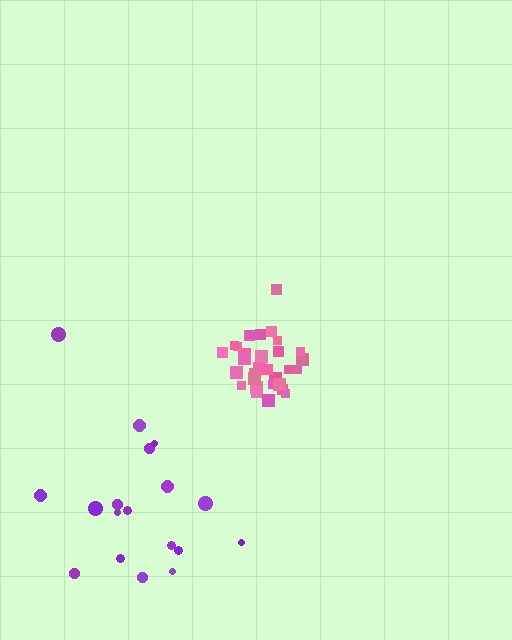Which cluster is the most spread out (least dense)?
Purple.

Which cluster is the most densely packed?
Pink.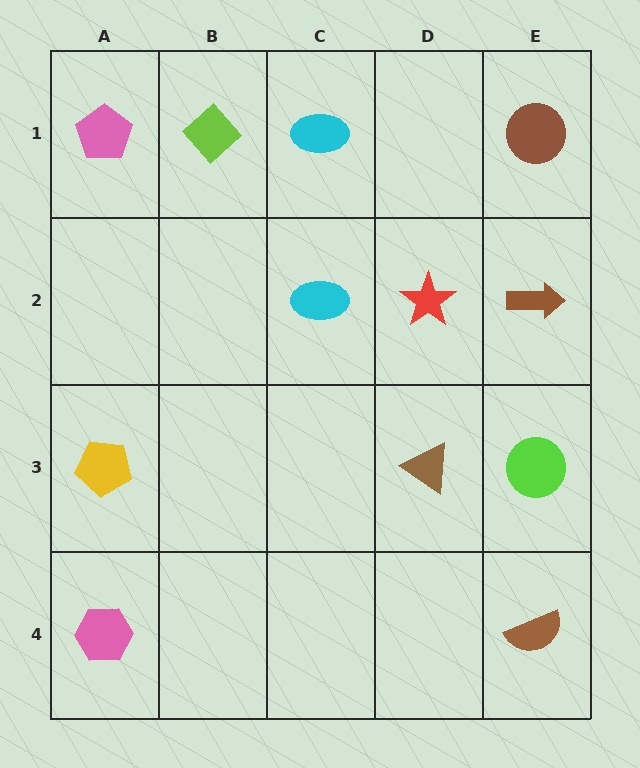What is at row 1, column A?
A pink pentagon.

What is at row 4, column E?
A brown semicircle.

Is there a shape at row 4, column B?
No, that cell is empty.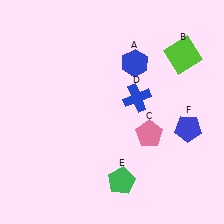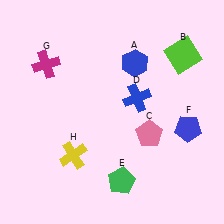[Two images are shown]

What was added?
A magenta cross (G), a yellow cross (H) were added in Image 2.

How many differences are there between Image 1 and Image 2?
There are 2 differences between the two images.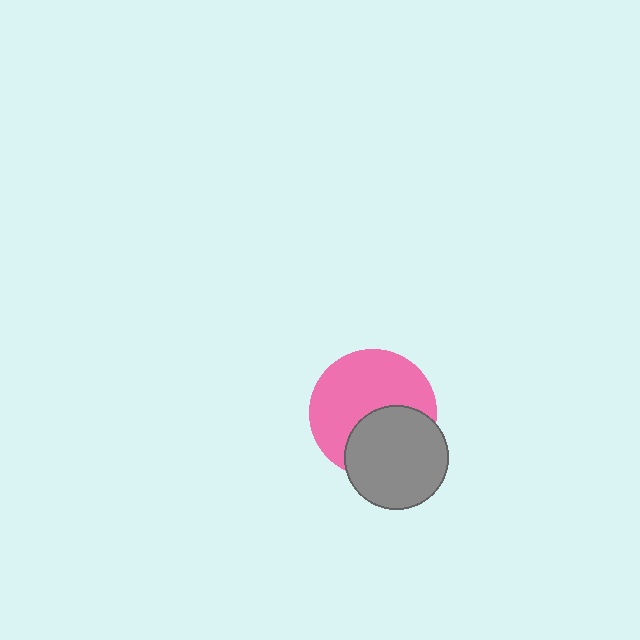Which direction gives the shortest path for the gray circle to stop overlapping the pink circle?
Moving down gives the shortest separation.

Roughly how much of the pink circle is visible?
About half of it is visible (roughly 62%).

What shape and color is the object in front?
The object in front is a gray circle.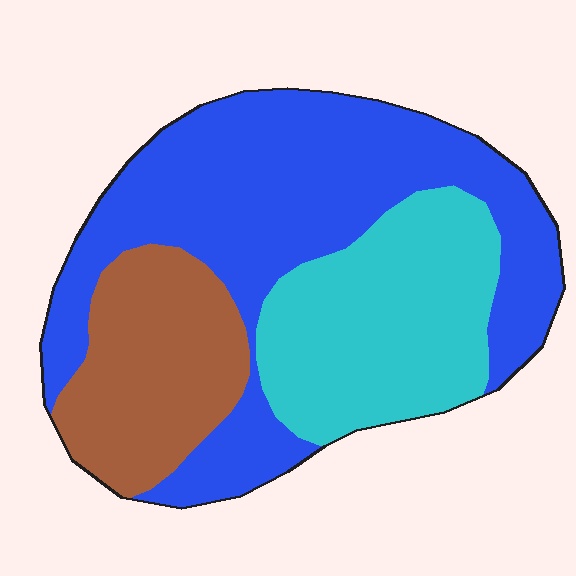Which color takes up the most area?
Blue, at roughly 50%.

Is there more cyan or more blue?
Blue.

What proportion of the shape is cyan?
Cyan covers 28% of the shape.